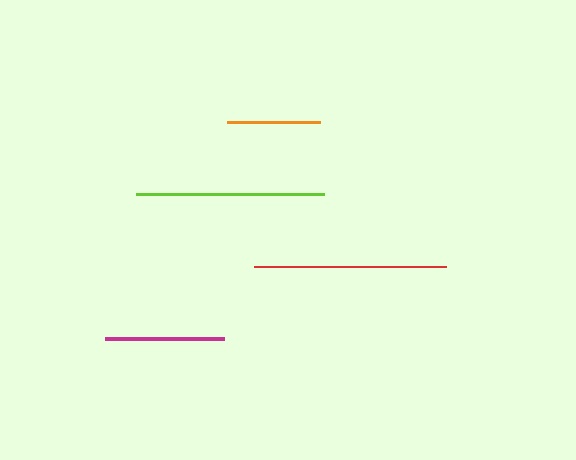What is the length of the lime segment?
The lime segment is approximately 188 pixels long.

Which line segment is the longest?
The red line is the longest at approximately 192 pixels.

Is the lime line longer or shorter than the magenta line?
The lime line is longer than the magenta line.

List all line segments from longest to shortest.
From longest to shortest: red, lime, magenta, orange.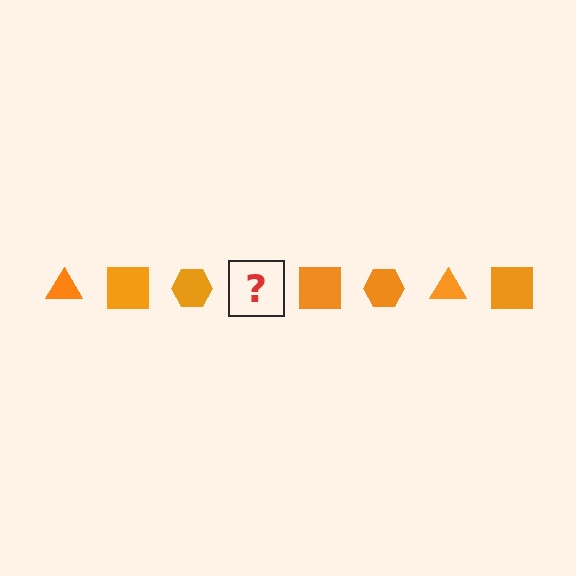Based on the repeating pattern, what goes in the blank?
The blank should be an orange triangle.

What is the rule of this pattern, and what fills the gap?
The rule is that the pattern cycles through triangle, square, hexagon shapes in orange. The gap should be filled with an orange triangle.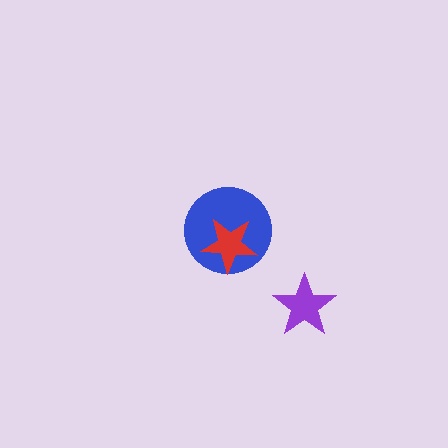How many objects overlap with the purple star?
0 objects overlap with the purple star.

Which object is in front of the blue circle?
The red star is in front of the blue circle.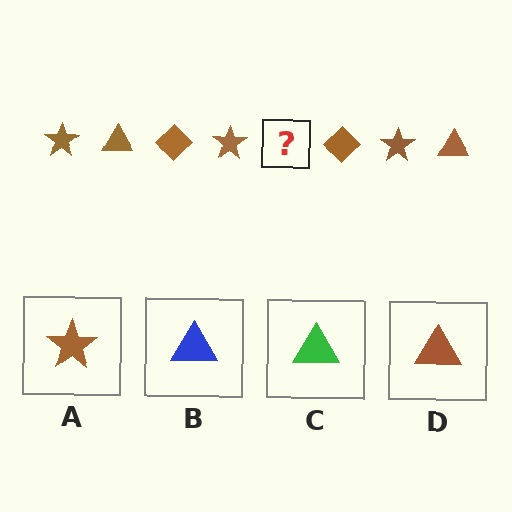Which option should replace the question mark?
Option D.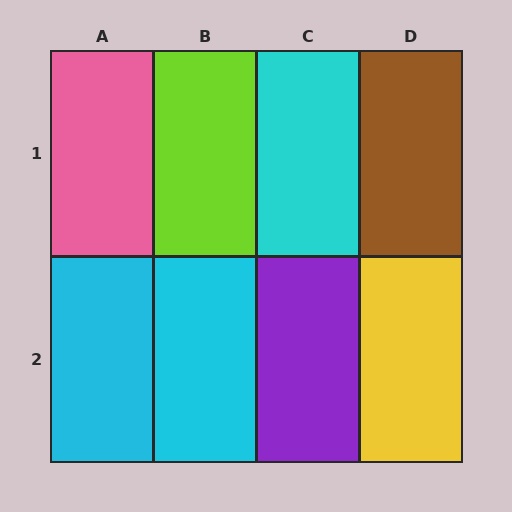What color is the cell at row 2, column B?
Cyan.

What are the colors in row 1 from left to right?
Pink, lime, cyan, brown.